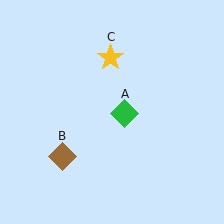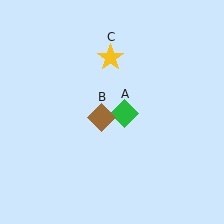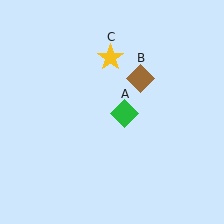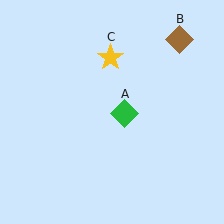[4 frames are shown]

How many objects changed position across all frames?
1 object changed position: brown diamond (object B).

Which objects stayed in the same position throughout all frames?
Green diamond (object A) and yellow star (object C) remained stationary.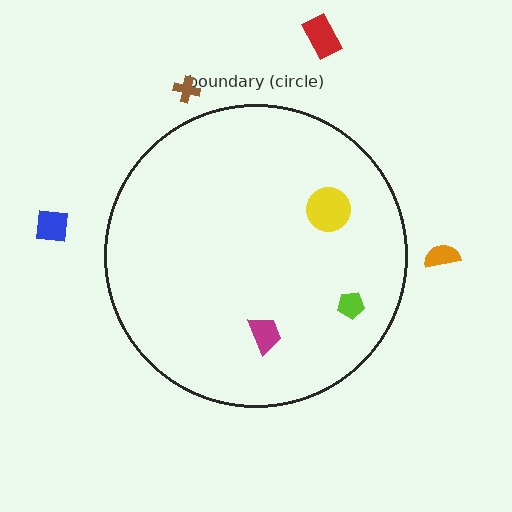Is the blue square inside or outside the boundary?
Outside.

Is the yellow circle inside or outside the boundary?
Inside.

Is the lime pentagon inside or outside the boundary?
Inside.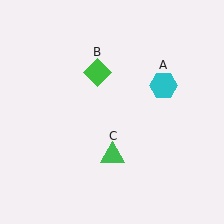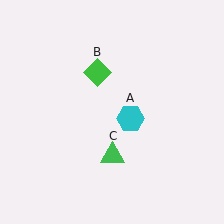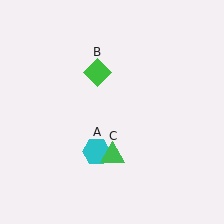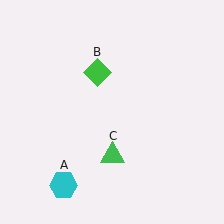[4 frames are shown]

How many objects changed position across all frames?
1 object changed position: cyan hexagon (object A).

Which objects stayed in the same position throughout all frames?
Green diamond (object B) and green triangle (object C) remained stationary.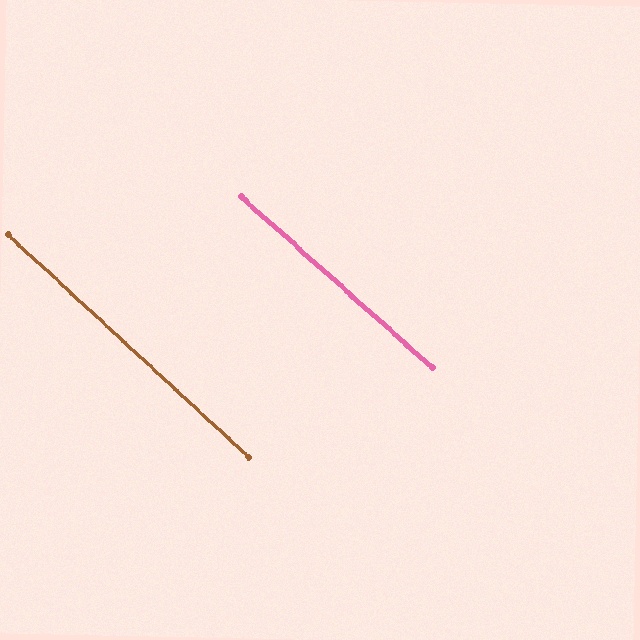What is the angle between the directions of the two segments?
Approximately 1 degree.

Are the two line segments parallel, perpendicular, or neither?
Parallel — their directions differ by only 0.7°.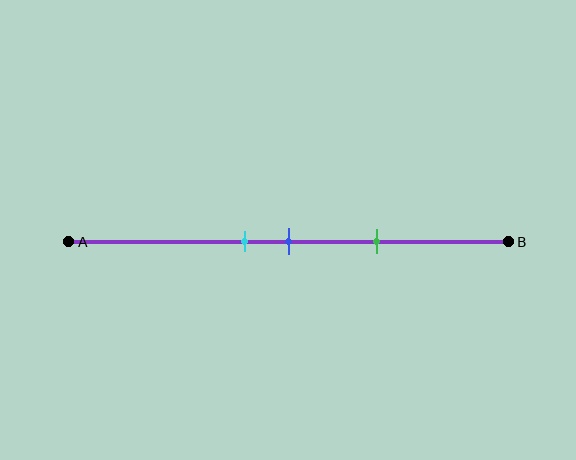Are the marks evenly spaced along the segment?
Yes, the marks are approximately evenly spaced.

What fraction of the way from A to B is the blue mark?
The blue mark is approximately 50% (0.5) of the way from A to B.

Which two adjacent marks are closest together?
The cyan and blue marks are the closest adjacent pair.